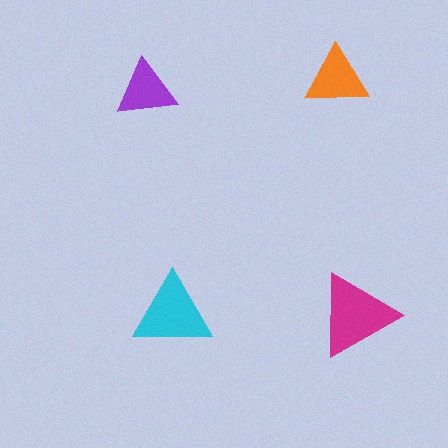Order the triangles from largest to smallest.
the magenta one, the cyan one, the orange one, the purple one.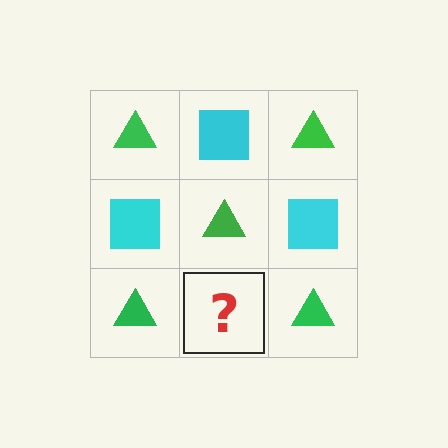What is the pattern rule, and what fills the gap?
The rule is that it alternates green triangle and cyan square in a checkerboard pattern. The gap should be filled with a cyan square.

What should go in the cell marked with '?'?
The missing cell should contain a cyan square.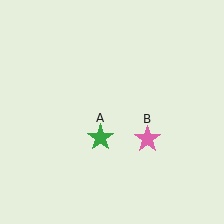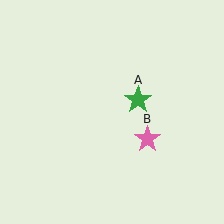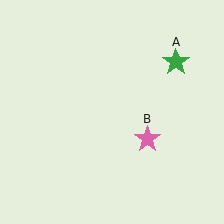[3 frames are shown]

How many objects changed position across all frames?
1 object changed position: green star (object A).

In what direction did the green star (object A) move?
The green star (object A) moved up and to the right.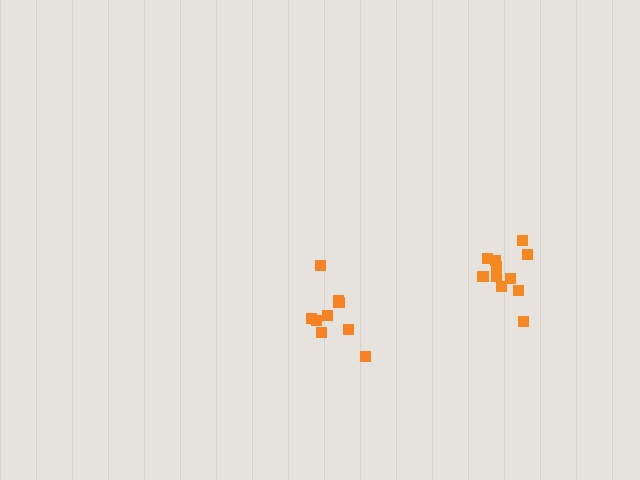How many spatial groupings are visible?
There are 2 spatial groupings.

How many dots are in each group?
Group 1: 11 dots, Group 2: 9 dots (20 total).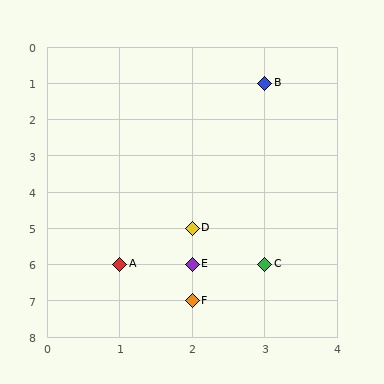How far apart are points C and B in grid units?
Points C and B are 5 rows apart.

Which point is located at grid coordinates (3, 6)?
Point C is at (3, 6).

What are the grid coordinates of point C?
Point C is at grid coordinates (3, 6).